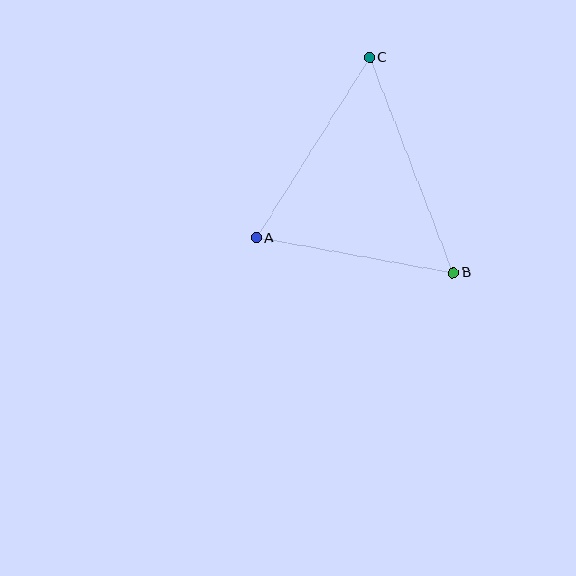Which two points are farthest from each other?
Points B and C are farthest from each other.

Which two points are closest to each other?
Points A and B are closest to each other.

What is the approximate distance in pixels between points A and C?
The distance between A and C is approximately 213 pixels.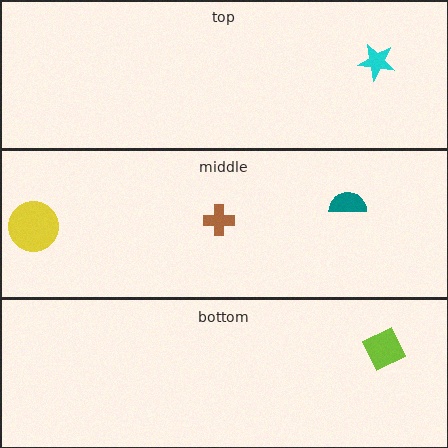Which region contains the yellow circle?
The middle region.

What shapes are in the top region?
The cyan star.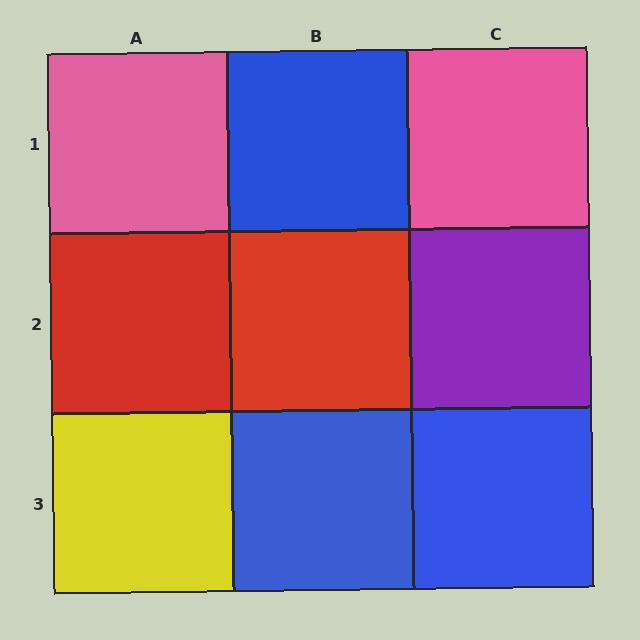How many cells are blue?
3 cells are blue.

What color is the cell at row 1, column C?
Pink.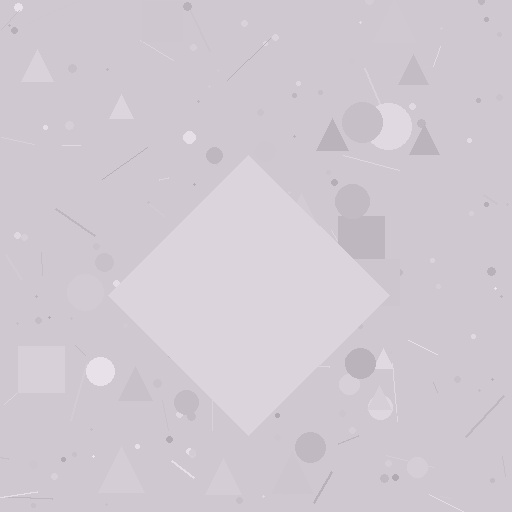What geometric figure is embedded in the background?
A diamond is embedded in the background.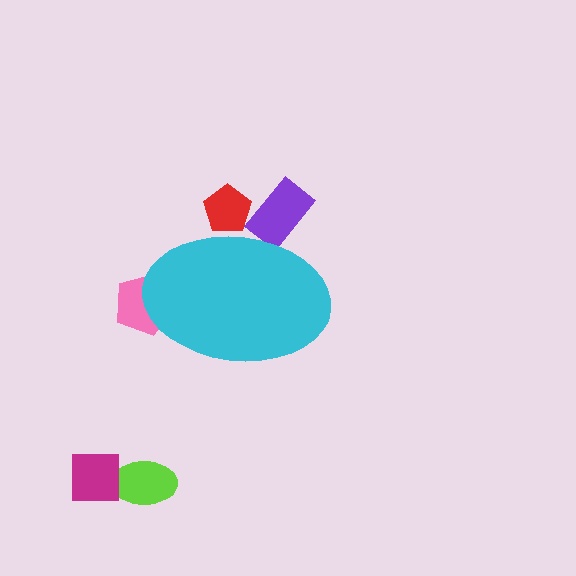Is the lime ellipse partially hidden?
No, the lime ellipse is fully visible.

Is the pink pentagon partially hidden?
Yes, the pink pentagon is partially hidden behind the cyan ellipse.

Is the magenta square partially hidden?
No, the magenta square is fully visible.